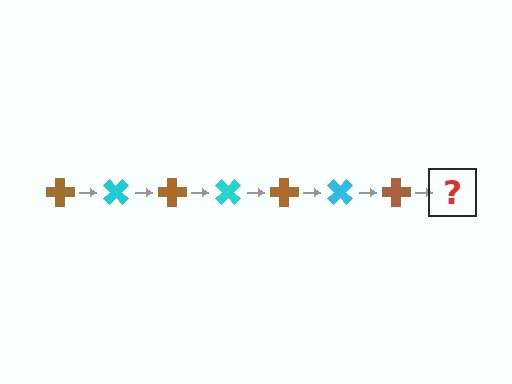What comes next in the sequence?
The next element should be a cyan cross, rotated 315 degrees from the start.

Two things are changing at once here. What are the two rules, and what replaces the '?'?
The two rules are that it rotates 45 degrees each step and the color cycles through brown and cyan. The '?' should be a cyan cross, rotated 315 degrees from the start.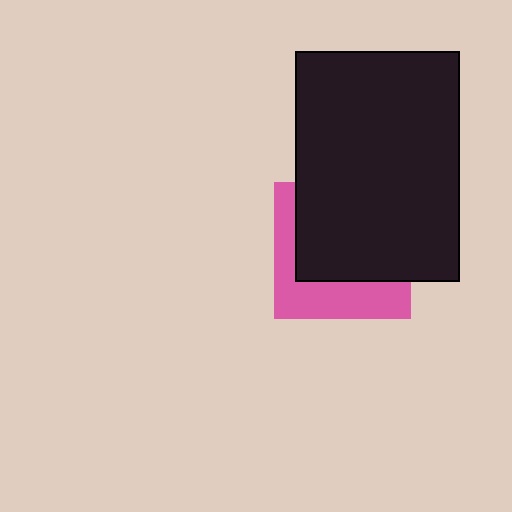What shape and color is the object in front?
The object in front is a black rectangle.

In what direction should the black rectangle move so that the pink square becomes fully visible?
The black rectangle should move up. That is the shortest direction to clear the overlap and leave the pink square fully visible.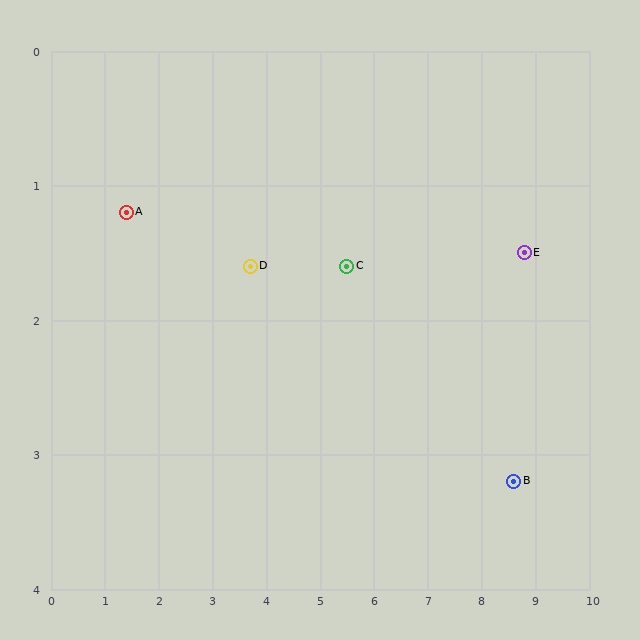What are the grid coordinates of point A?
Point A is at approximately (1.4, 1.2).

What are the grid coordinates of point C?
Point C is at approximately (5.5, 1.6).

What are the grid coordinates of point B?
Point B is at approximately (8.6, 3.2).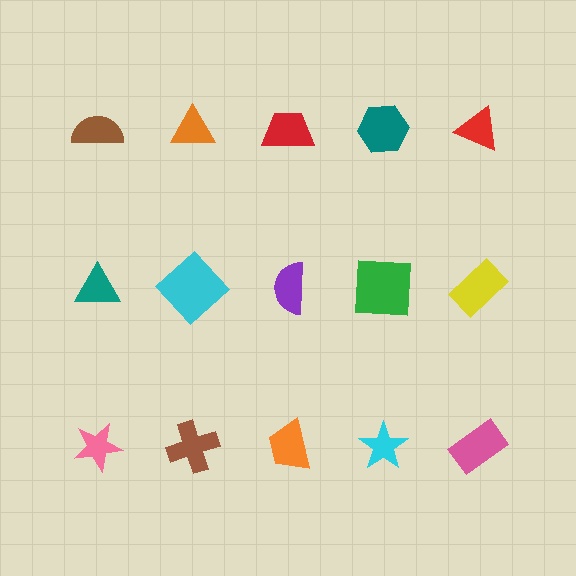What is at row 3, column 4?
A cyan star.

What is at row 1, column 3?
A red trapezoid.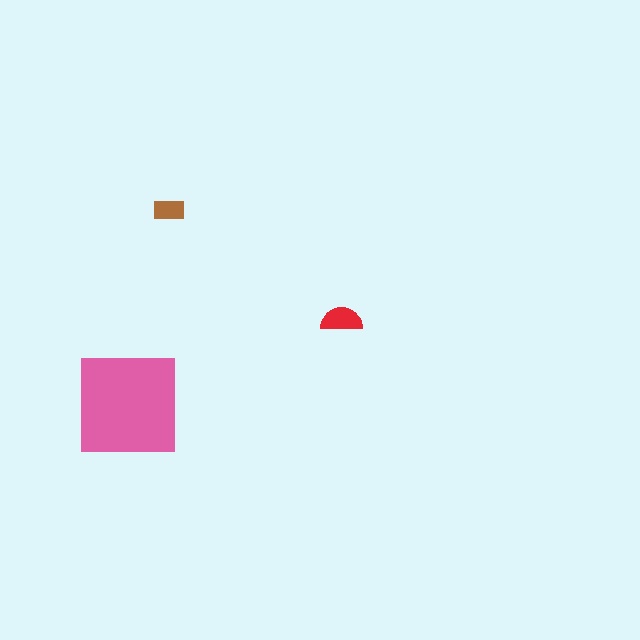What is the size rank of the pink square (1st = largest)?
1st.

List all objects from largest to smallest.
The pink square, the red semicircle, the brown rectangle.